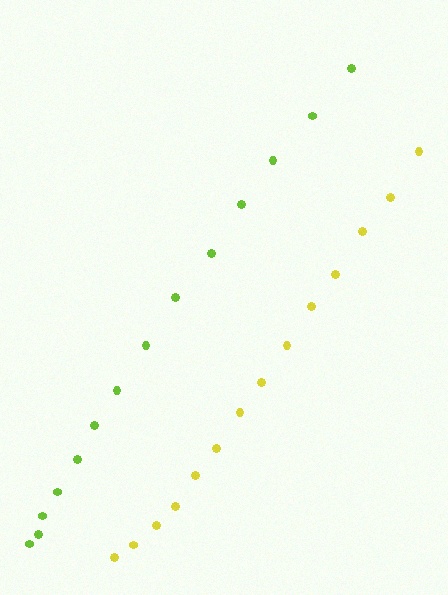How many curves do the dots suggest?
There are 2 distinct paths.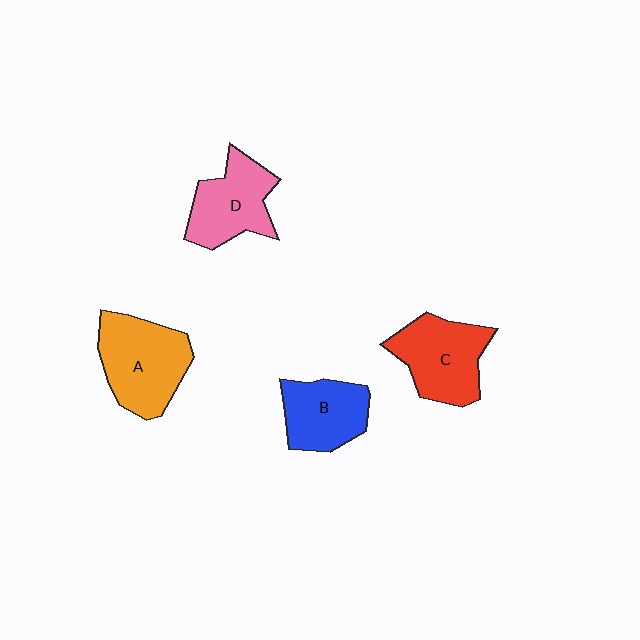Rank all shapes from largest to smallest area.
From largest to smallest: A (orange), C (red), D (pink), B (blue).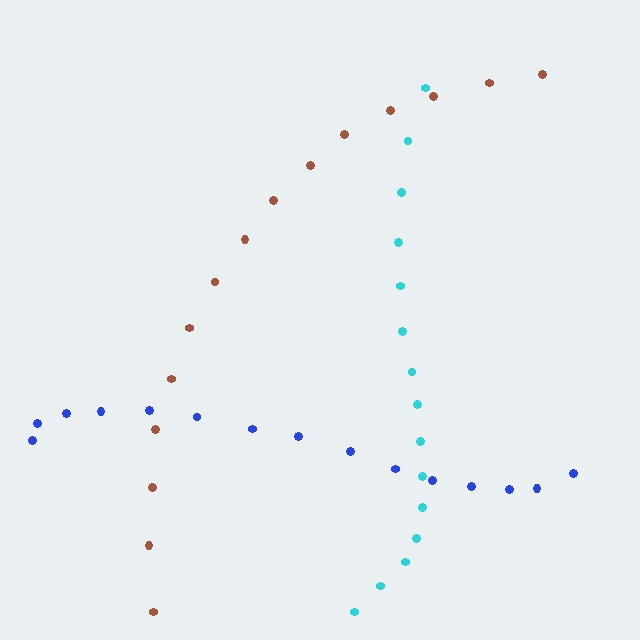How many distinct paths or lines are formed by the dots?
There are 3 distinct paths.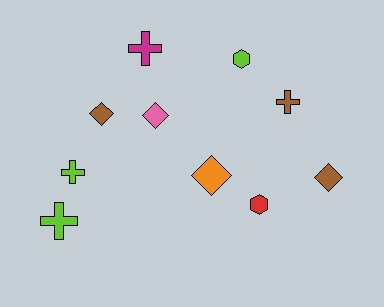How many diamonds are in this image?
There are 4 diamonds.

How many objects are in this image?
There are 10 objects.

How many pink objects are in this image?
There is 1 pink object.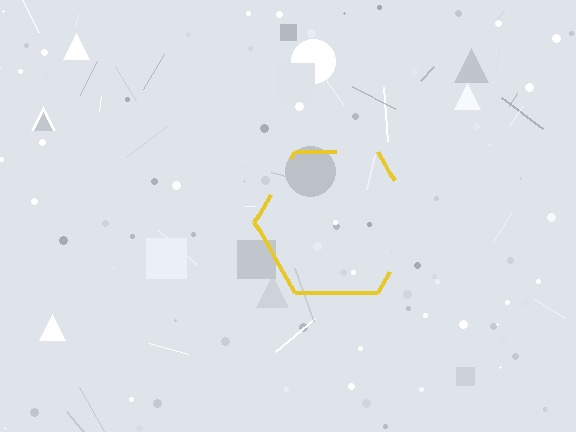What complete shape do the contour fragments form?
The contour fragments form a hexagon.